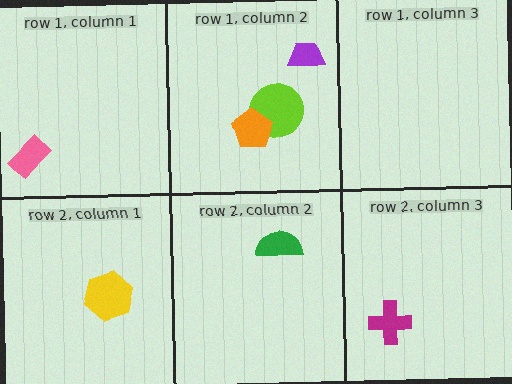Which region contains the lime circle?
The row 1, column 2 region.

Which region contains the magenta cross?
The row 2, column 3 region.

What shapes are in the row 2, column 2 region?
The green semicircle.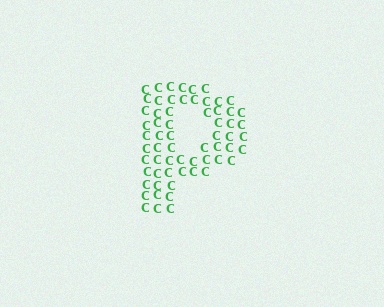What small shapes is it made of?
It is made of small letter C's.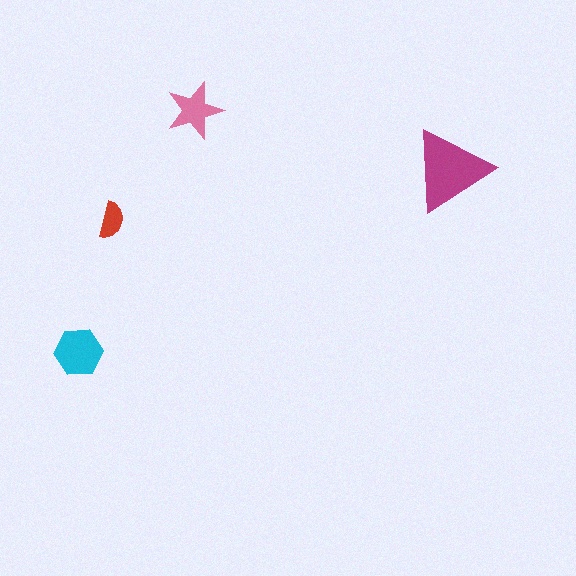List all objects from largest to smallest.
The magenta triangle, the cyan hexagon, the pink star, the red semicircle.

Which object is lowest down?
The cyan hexagon is bottommost.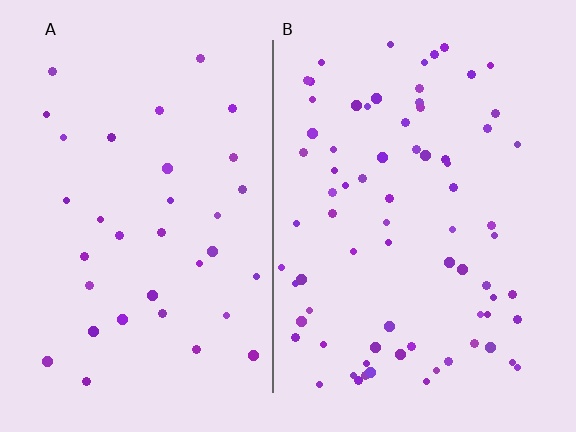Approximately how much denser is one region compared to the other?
Approximately 2.2× — region B over region A.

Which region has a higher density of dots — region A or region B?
B (the right).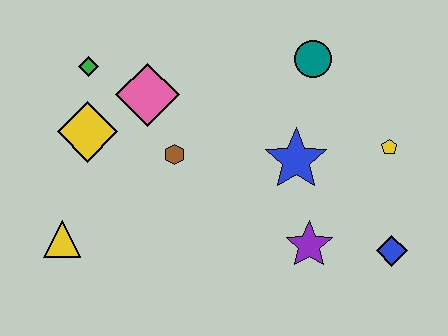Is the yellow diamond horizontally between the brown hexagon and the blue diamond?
No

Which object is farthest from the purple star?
The green diamond is farthest from the purple star.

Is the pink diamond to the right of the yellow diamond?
Yes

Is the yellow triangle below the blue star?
Yes